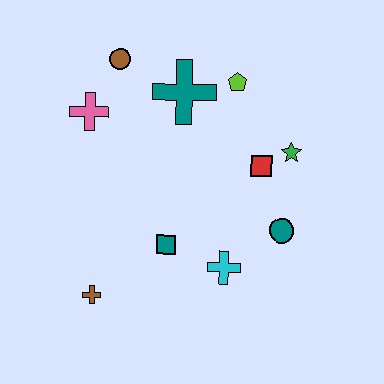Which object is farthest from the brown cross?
The lime pentagon is farthest from the brown cross.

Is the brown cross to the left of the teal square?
Yes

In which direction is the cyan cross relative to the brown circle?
The cyan cross is below the brown circle.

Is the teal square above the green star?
No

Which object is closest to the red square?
The green star is closest to the red square.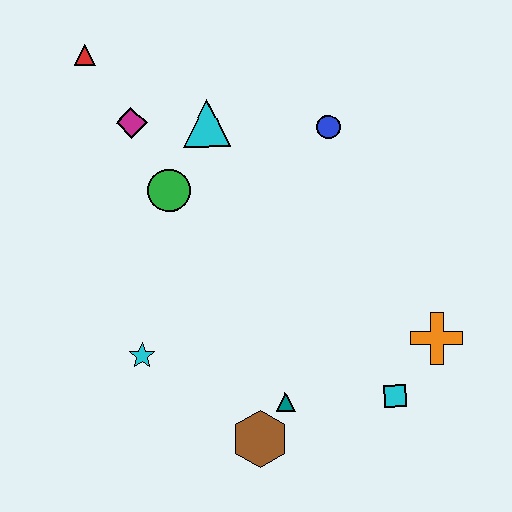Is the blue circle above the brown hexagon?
Yes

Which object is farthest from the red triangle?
The cyan square is farthest from the red triangle.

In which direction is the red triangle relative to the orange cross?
The red triangle is to the left of the orange cross.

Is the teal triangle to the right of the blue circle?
No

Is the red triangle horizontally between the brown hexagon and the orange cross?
No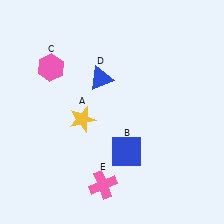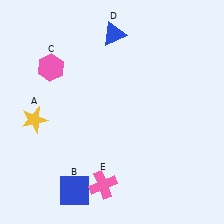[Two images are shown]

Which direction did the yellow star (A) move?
The yellow star (A) moved left.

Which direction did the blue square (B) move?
The blue square (B) moved left.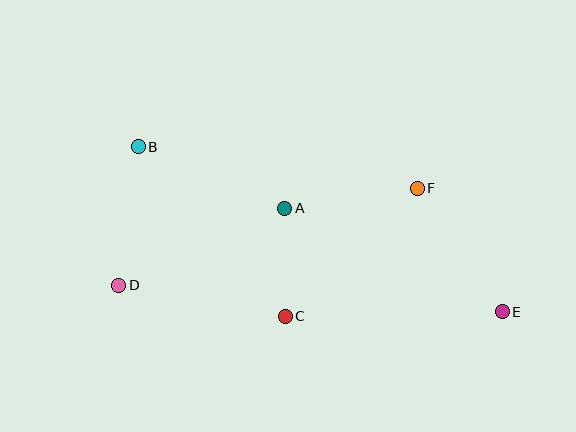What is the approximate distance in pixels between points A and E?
The distance between A and E is approximately 241 pixels.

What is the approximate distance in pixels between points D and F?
The distance between D and F is approximately 314 pixels.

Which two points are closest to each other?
Points A and C are closest to each other.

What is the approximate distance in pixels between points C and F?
The distance between C and F is approximately 184 pixels.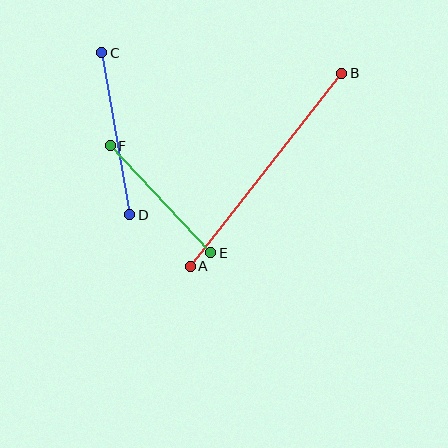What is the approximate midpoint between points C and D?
The midpoint is at approximately (116, 134) pixels.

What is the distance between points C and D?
The distance is approximately 165 pixels.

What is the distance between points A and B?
The distance is approximately 246 pixels.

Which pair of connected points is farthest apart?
Points A and B are farthest apart.